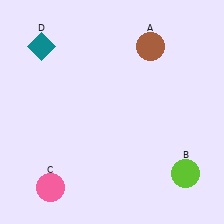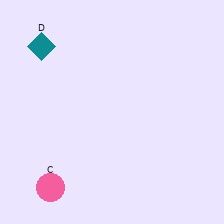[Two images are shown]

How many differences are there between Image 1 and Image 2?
There are 2 differences between the two images.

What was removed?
The lime circle (B), the brown circle (A) were removed in Image 2.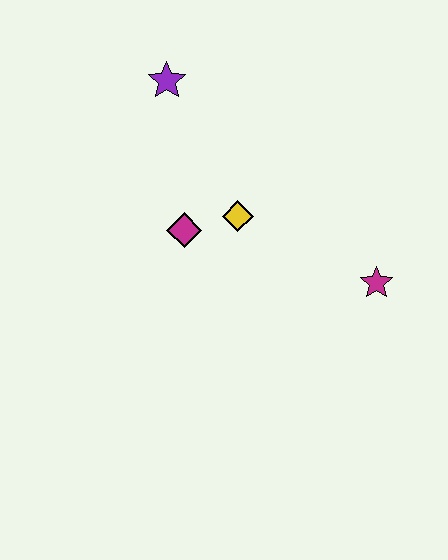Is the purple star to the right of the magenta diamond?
No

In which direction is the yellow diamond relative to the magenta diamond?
The yellow diamond is to the right of the magenta diamond.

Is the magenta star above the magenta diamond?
No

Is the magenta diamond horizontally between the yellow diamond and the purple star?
Yes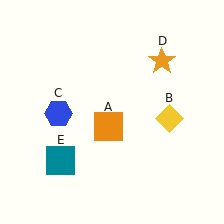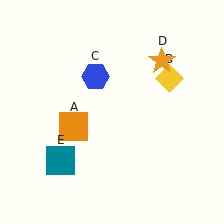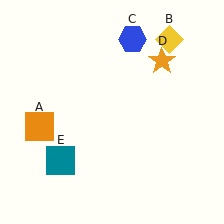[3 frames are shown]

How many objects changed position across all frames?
3 objects changed position: orange square (object A), yellow diamond (object B), blue hexagon (object C).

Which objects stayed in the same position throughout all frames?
Orange star (object D) and teal square (object E) remained stationary.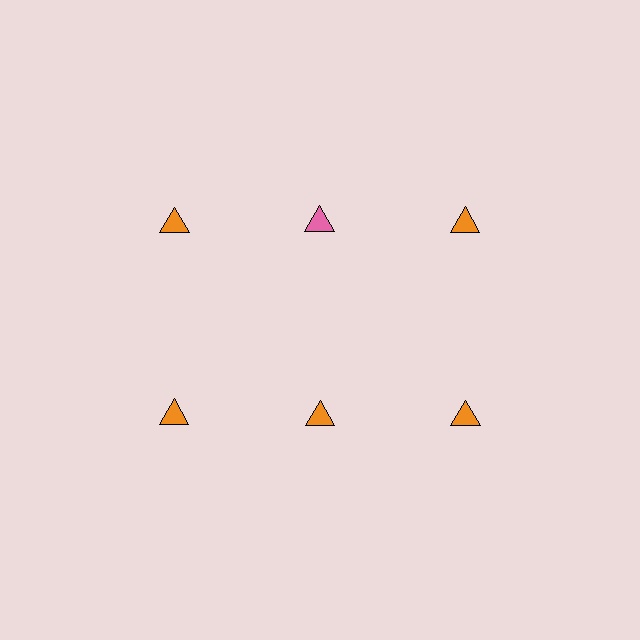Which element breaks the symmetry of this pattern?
The pink triangle in the top row, second from left column breaks the symmetry. All other shapes are orange triangles.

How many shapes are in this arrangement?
There are 6 shapes arranged in a grid pattern.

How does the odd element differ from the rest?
It has a different color: pink instead of orange.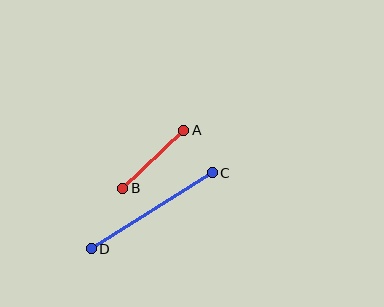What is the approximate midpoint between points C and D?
The midpoint is at approximately (152, 211) pixels.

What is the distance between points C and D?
The distance is approximately 143 pixels.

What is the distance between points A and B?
The distance is approximately 84 pixels.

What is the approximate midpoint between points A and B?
The midpoint is at approximately (153, 159) pixels.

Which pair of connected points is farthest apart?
Points C and D are farthest apart.